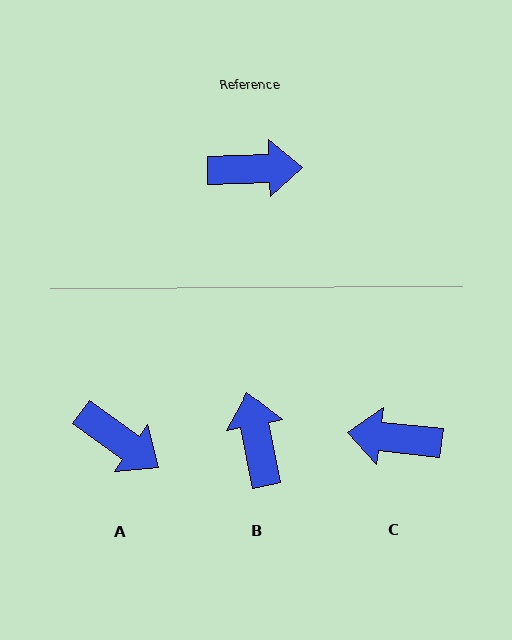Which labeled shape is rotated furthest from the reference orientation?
C, about 172 degrees away.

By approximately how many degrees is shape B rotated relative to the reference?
Approximately 99 degrees counter-clockwise.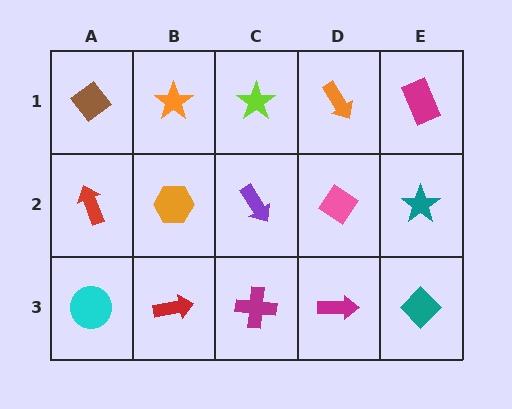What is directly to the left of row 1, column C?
An orange star.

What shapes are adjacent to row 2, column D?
An orange arrow (row 1, column D), a magenta arrow (row 3, column D), a purple arrow (row 2, column C), a teal star (row 2, column E).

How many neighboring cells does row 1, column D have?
3.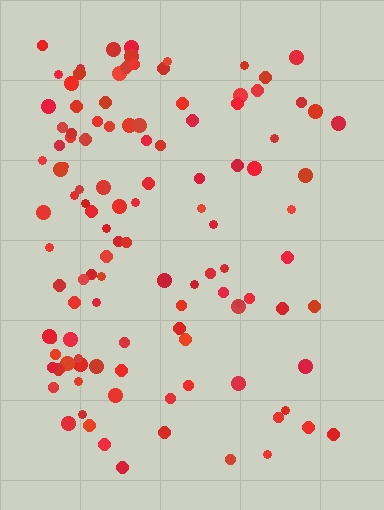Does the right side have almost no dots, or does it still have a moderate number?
Still a moderate number, just noticeably fewer than the left.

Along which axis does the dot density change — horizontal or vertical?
Horizontal.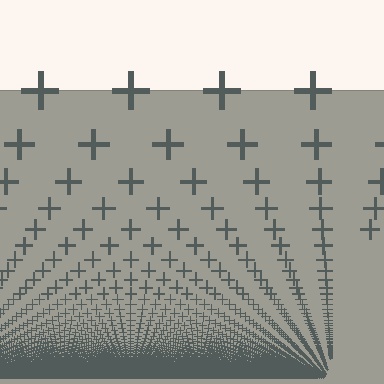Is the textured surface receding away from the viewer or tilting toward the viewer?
The surface appears to tilt toward the viewer. Texture elements get larger and sparser toward the top.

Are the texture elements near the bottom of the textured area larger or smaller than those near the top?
Smaller. The gradient is inverted — elements near the bottom are smaller and denser.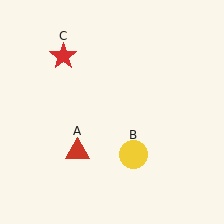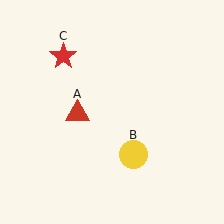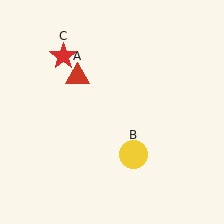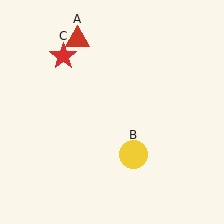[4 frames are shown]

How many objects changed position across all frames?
1 object changed position: red triangle (object A).